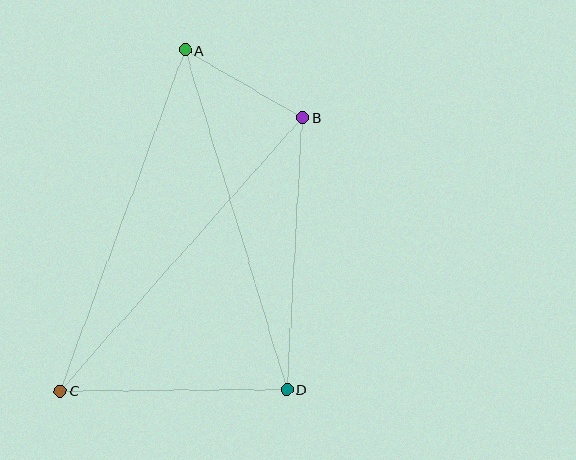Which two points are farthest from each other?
Points B and C are farthest from each other.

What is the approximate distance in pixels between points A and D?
The distance between A and D is approximately 354 pixels.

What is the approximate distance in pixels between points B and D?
The distance between B and D is approximately 273 pixels.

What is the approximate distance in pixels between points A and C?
The distance between A and C is approximately 362 pixels.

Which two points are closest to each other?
Points A and B are closest to each other.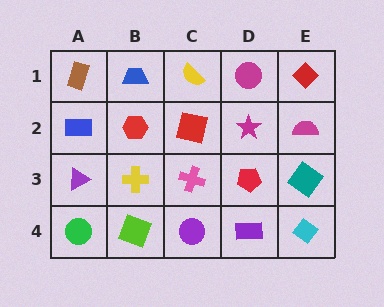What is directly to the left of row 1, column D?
A yellow semicircle.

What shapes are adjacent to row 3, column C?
A red square (row 2, column C), a purple circle (row 4, column C), a yellow cross (row 3, column B), a red pentagon (row 3, column D).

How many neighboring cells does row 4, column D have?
3.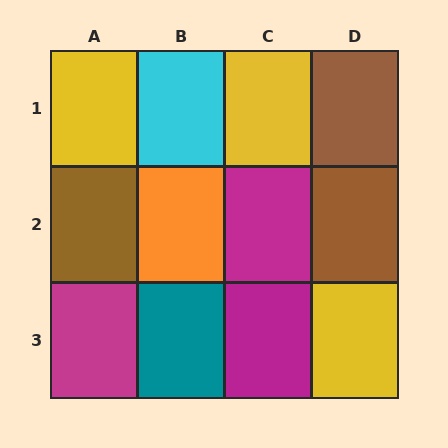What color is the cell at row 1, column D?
Brown.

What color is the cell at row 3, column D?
Yellow.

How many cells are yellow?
3 cells are yellow.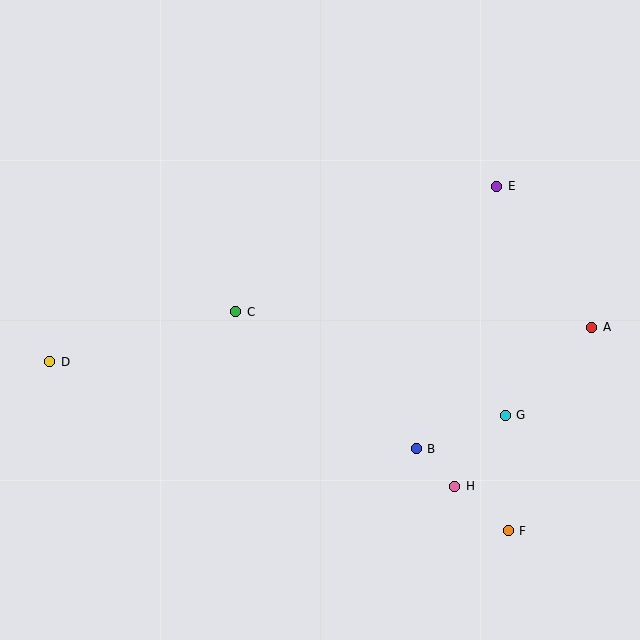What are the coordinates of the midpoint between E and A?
The midpoint between E and A is at (544, 257).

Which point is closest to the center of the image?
Point C at (236, 312) is closest to the center.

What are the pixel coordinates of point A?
Point A is at (592, 327).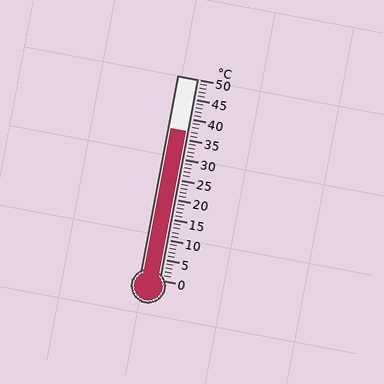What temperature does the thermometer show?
The thermometer shows approximately 37°C.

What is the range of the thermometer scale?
The thermometer scale ranges from 0°C to 50°C.